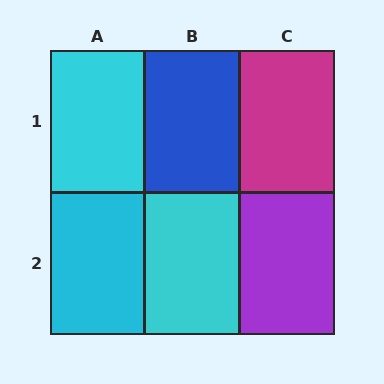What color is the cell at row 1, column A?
Cyan.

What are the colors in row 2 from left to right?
Cyan, cyan, purple.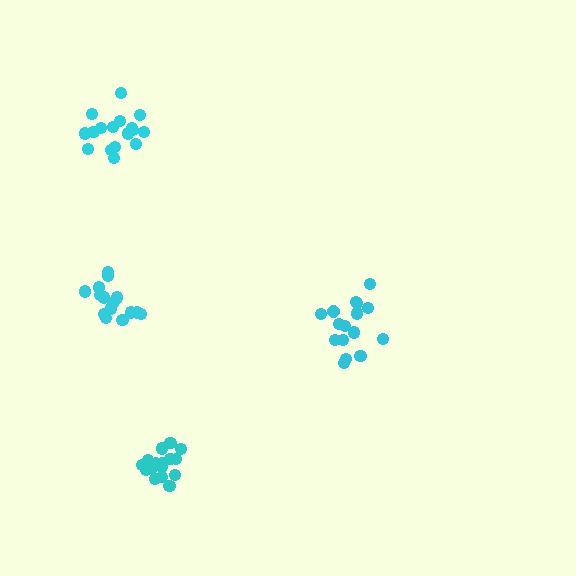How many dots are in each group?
Group 1: 16 dots, Group 2: 18 dots, Group 3: 15 dots, Group 4: 17 dots (66 total).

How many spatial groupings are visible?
There are 4 spatial groupings.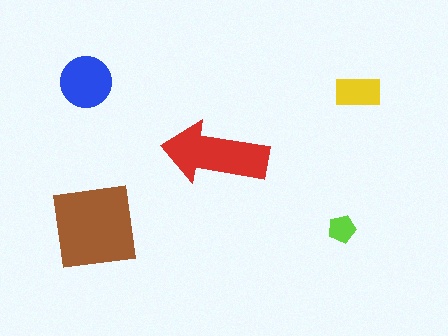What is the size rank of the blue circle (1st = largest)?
3rd.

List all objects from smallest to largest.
The lime pentagon, the yellow rectangle, the blue circle, the red arrow, the brown square.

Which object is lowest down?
The lime pentagon is bottommost.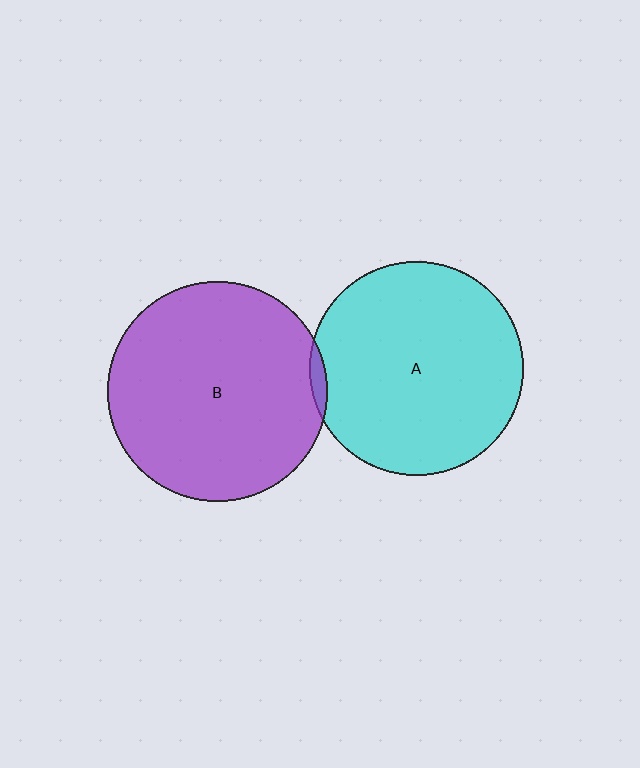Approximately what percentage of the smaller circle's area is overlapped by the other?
Approximately 5%.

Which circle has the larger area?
Circle B (purple).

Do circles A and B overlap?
Yes.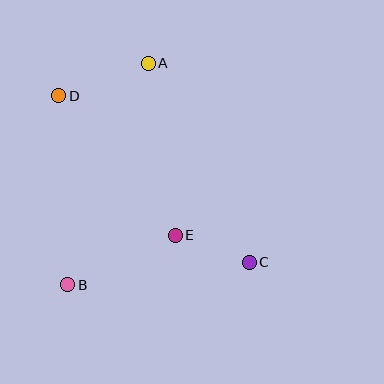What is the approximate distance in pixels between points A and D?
The distance between A and D is approximately 95 pixels.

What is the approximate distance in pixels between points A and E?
The distance between A and E is approximately 174 pixels.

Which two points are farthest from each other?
Points C and D are farthest from each other.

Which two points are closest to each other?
Points C and E are closest to each other.